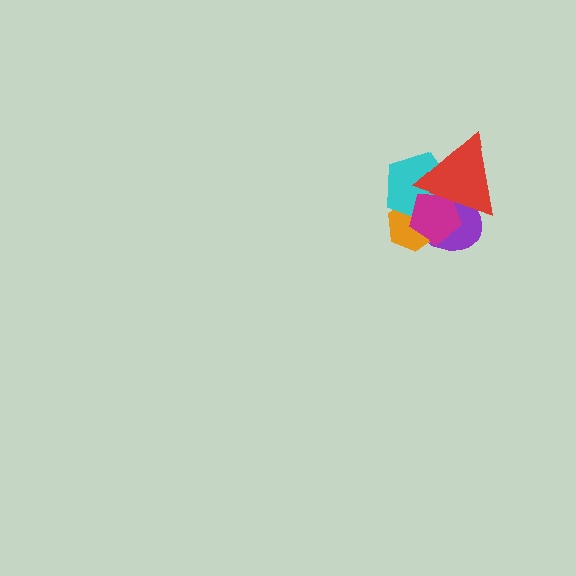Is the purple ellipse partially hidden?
Yes, it is partially covered by another shape.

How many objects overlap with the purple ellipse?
4 objects overlap with the purple ellipse.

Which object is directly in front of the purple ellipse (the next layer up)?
The orange hexagon is directly in front of the purple ellipse.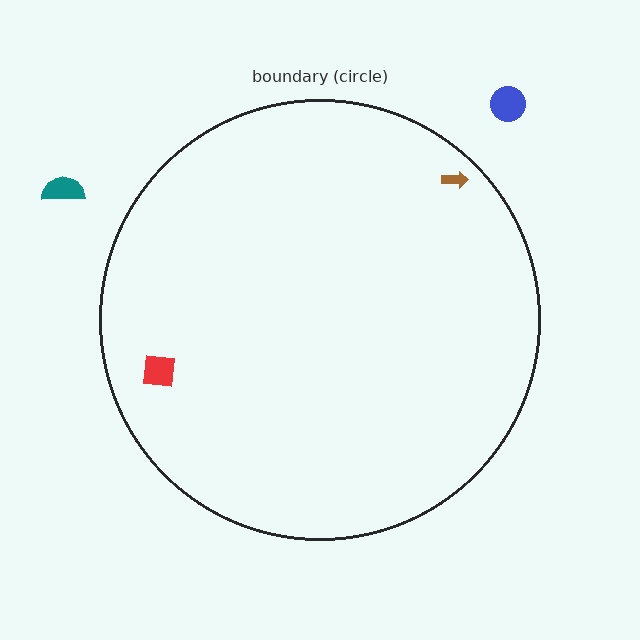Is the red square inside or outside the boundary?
Inside.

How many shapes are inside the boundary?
2 inside, 2 outside.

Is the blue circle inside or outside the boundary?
Outside.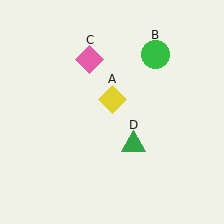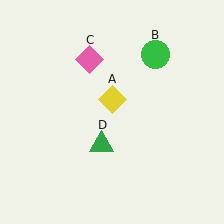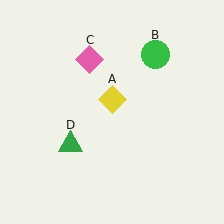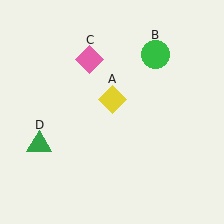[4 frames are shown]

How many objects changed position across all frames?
1 object changed position: green triangle (object D).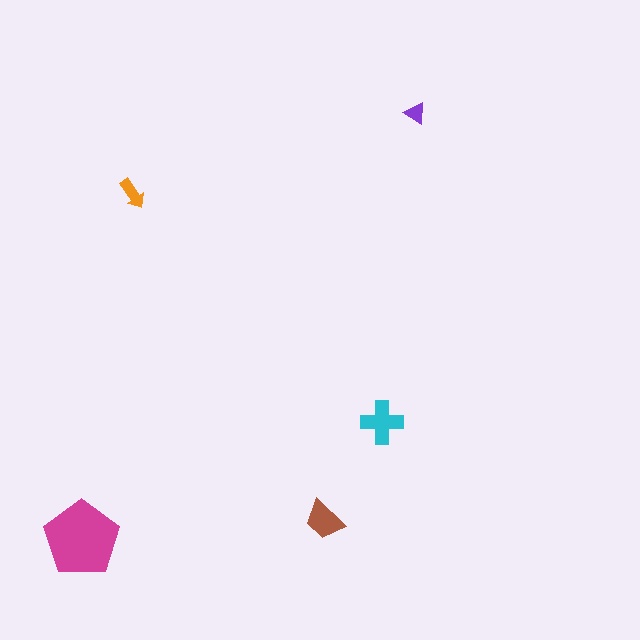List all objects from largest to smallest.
The magenta pentagon, the cyan cross, the brown trapezoid, the orange arrow, the purple triangle.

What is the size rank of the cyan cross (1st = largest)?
2nd.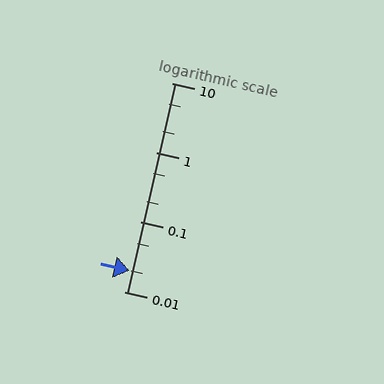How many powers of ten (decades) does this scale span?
The scale spans 3 decades, from 0.01 to 10.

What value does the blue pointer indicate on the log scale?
The pointer indicates approximately 0.02.